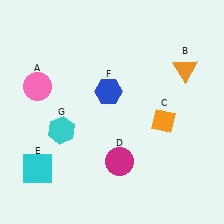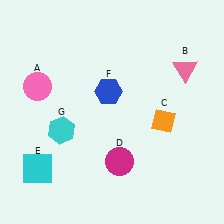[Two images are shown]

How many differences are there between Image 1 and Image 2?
There is 1 difference between the two images.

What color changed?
The triangle (B) changed from orange in Image 1 to pink in Image 2.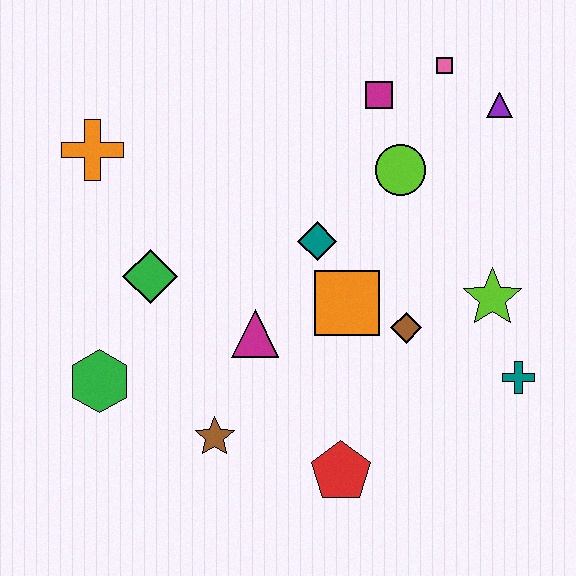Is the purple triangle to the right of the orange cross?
Yes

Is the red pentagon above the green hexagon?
No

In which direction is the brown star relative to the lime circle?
The brown star is below the lime circle.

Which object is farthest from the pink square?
The green hexagon is farthest from the pink square.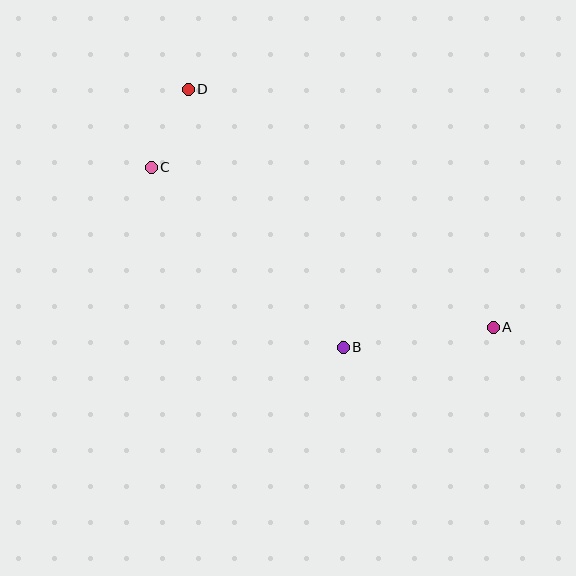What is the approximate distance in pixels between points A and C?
The distance between A and C is approximately 378 pixels.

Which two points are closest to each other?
Points C and D are closest to each other.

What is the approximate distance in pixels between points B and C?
The distance between B and C is approximately 263 pixels.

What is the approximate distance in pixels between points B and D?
The distance between B and D is approximately 301 pixels.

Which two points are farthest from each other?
Points A and D are farthest from each other.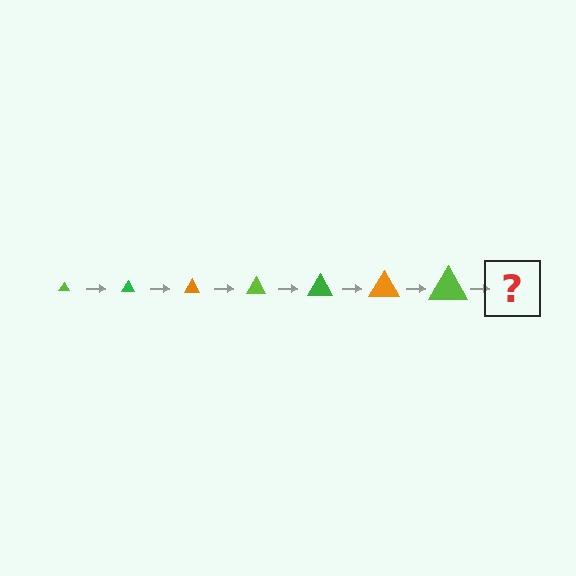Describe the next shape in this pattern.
It should be a green triangle, larger than the previous one.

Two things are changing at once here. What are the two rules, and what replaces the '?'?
The two rules are that the triangle grows larger each step and the color cycles through lime, green, and orange. The '?' should be a green triangle, larger than the previous one.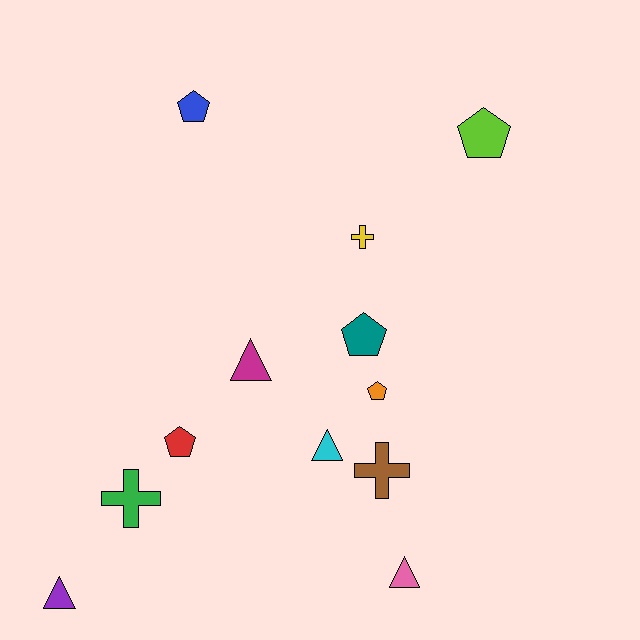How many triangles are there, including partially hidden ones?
There are 4 triangles.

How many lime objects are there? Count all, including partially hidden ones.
There is 1 lime object.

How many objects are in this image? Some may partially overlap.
There are 12 objects.